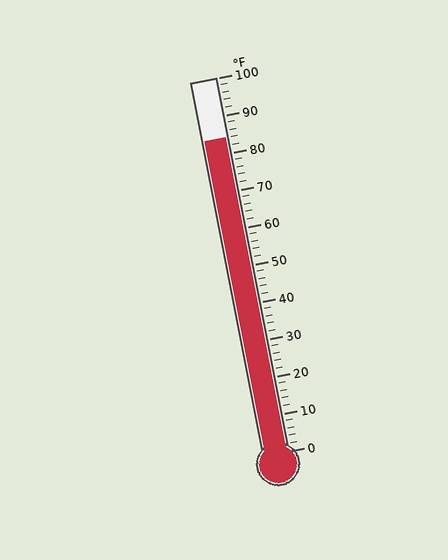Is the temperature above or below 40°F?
The temperature is above 40°F.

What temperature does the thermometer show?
The thermometer shows approximately 84°F.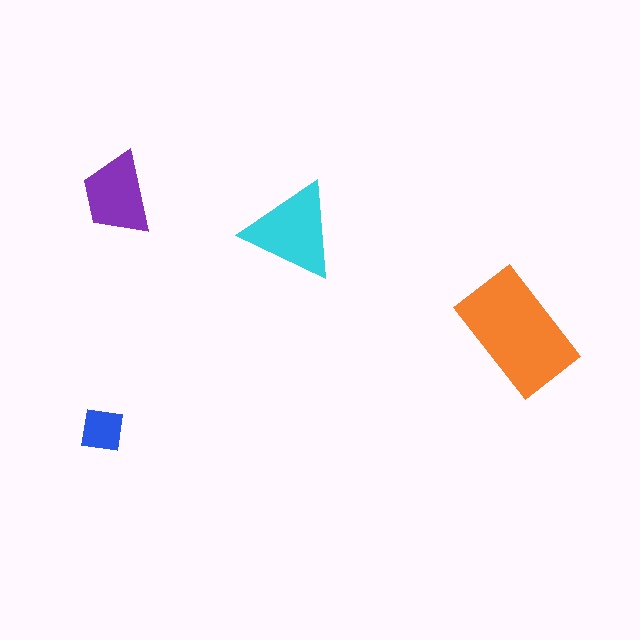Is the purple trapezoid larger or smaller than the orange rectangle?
Smaller.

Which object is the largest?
The orange rectangle.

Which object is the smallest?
The blue square.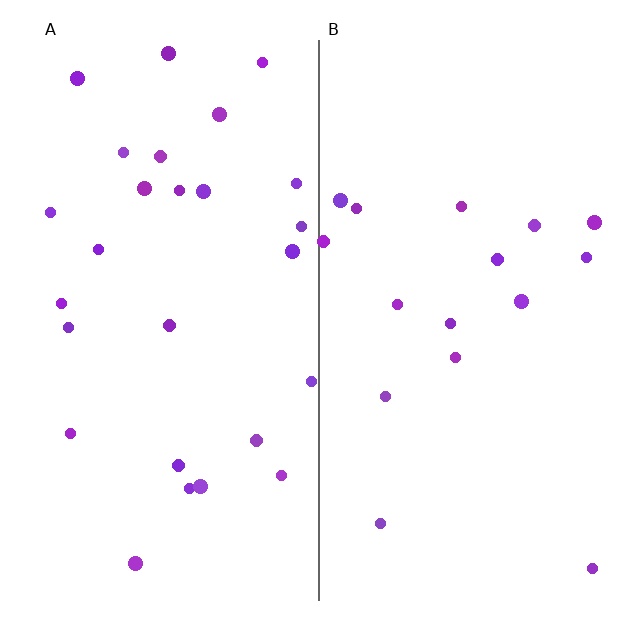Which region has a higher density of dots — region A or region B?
A (the left).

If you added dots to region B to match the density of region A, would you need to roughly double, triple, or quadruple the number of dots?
Approximately double.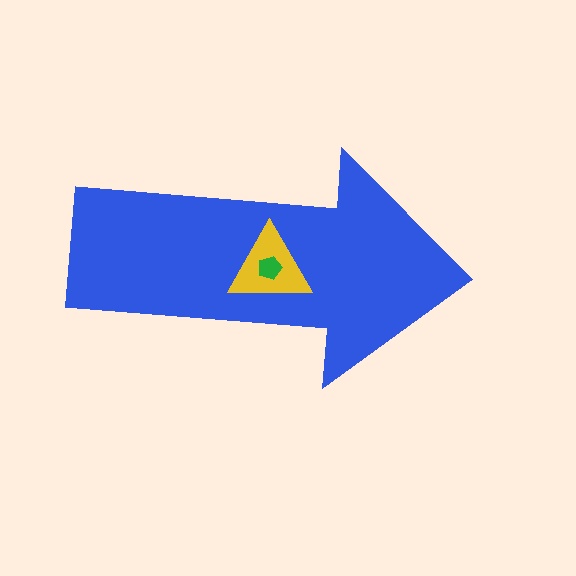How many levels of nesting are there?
3.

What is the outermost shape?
The blue arrow.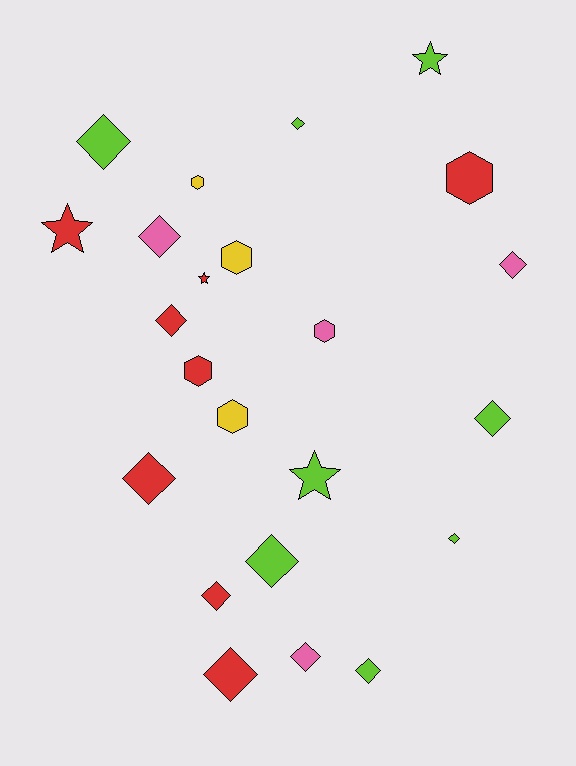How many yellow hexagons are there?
There are 3 yellow hexagons.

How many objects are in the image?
There are 23 objects.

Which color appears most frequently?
Red, with 8 objects.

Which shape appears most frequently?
Diamond, with 13 objects.